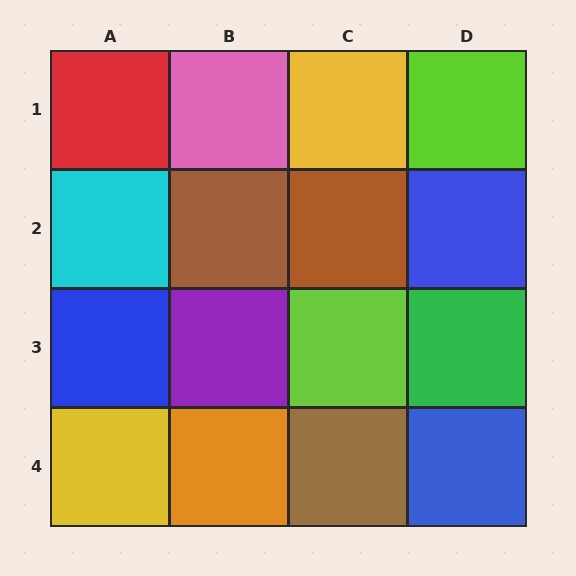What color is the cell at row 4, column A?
Yellow.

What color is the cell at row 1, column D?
Lime.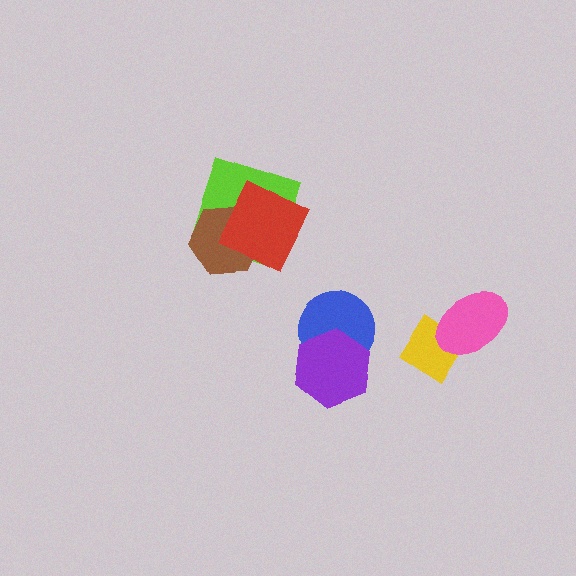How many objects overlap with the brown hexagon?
2 objects overlap with the brown hexagon.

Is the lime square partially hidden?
Yes, it is partially covered by another shape.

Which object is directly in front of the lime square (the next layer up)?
The brown hexagon is directly in front of the lime square.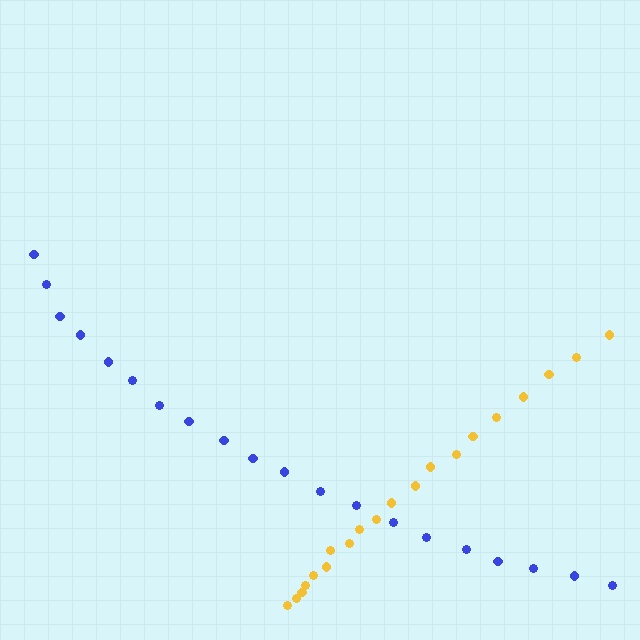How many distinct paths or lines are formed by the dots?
There are 2 distinct paths.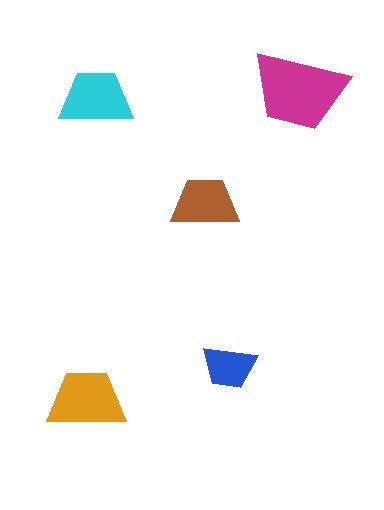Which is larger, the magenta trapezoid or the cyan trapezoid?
The magenta one.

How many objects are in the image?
There are 5 objects in the image.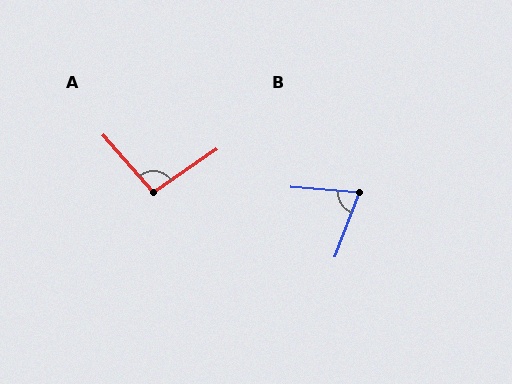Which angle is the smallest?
B, at approximately 74 degrees.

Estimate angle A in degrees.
Approximately 97 degrees.